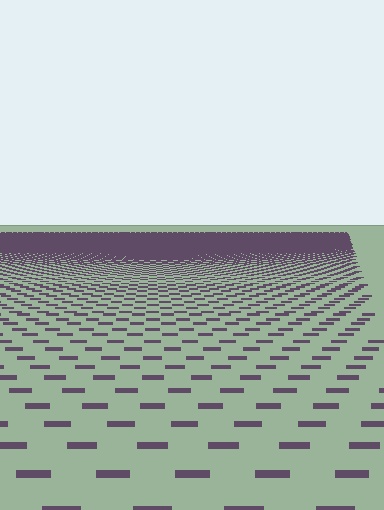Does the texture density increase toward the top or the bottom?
Density increases toward the top.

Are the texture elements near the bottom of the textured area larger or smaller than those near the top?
Larger. Near the bottom, elements are closer to the viewer and appear at a bigger on-screen size.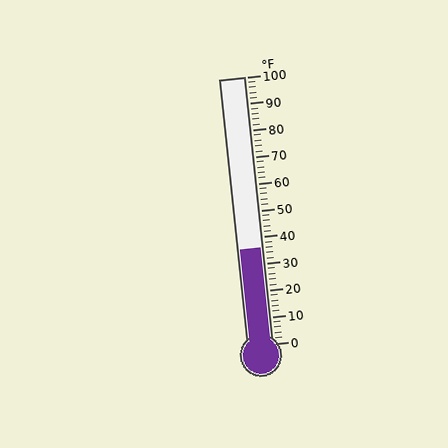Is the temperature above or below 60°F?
The temperature is below 60°F.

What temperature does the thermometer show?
The thermometer shows approximately 36°F.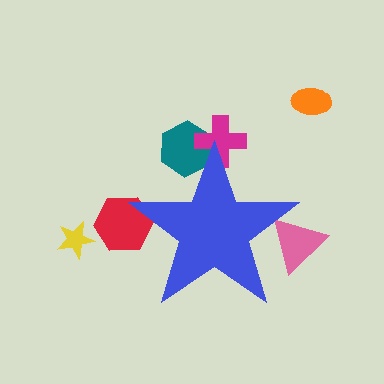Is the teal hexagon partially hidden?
Yes, the teal hexagon is partially hidden behind the blue star.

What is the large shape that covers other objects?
A blue star.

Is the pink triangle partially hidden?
Yes, the pink triangle is partially hidden behind the blue star.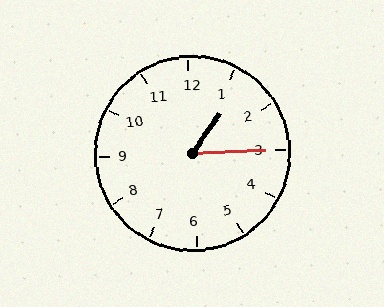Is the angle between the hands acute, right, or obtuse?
It is acute.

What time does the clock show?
1:15.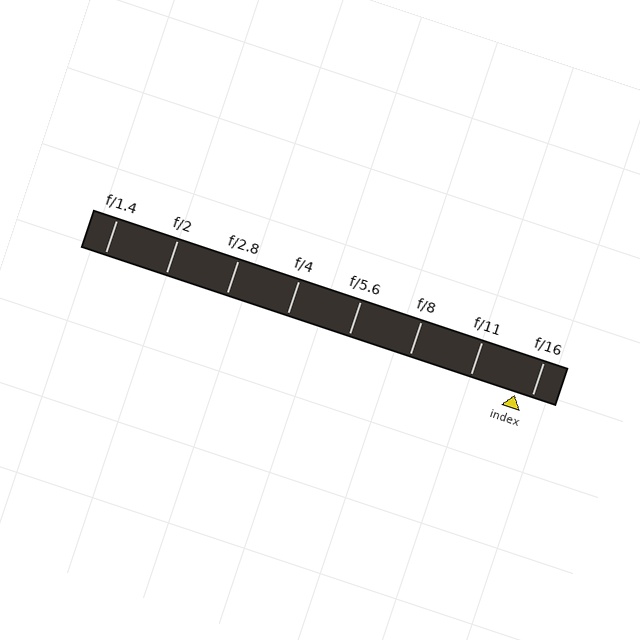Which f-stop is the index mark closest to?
The index mark is closest to f/16.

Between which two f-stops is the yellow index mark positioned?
The index mark is between f/11 and f/16.